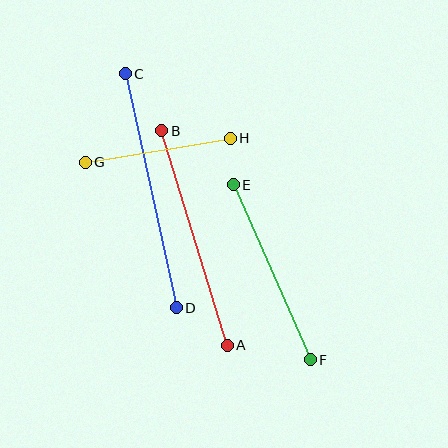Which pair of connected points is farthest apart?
Points C and D are farthest apart.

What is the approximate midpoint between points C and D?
The midpoint is at approximately (151, 191) pixels.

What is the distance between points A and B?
The distance is approximately 224 pixels.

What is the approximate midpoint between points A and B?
The midpoint is at approximately (194, 238) pixels.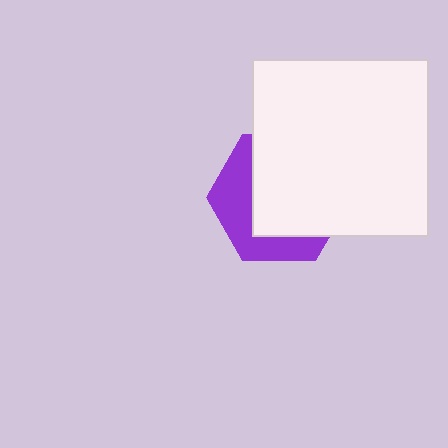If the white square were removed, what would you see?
You would see the complete purple hexagon.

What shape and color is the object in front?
The object in front is a white square.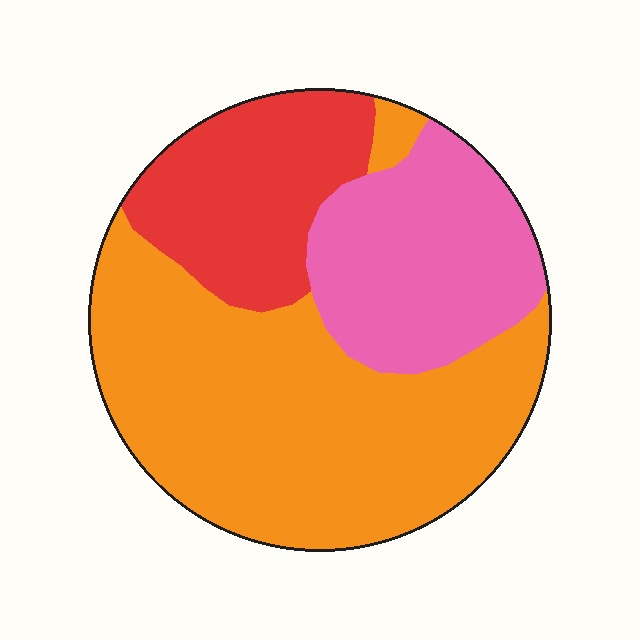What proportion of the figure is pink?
Pink covers 25% of the figure.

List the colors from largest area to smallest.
From largest to smallest: orange, pink, red.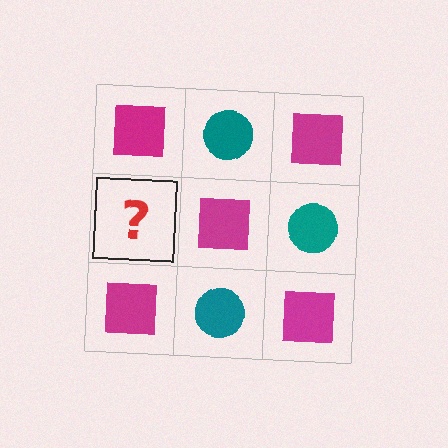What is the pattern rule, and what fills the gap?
The rule is that it alternates magenta square and teal circle in a checkerboard pattern. The gap should be filled with a teal circle.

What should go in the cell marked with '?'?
The missing cell should contain a teal circle.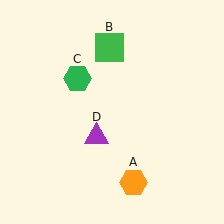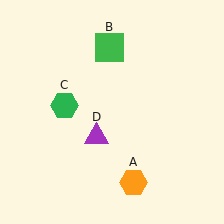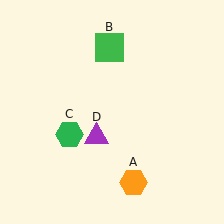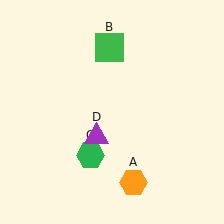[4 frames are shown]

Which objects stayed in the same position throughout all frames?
Orange hexagon (object A) and green square (object B) and purple triangle (object D) remained stationary.